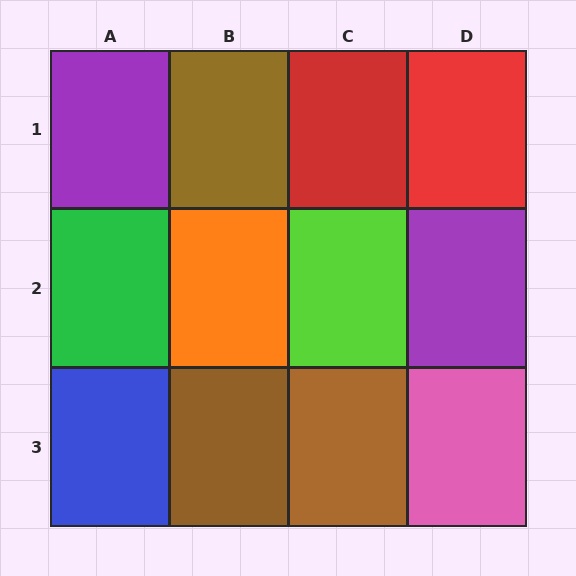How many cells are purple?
2 cells are purple.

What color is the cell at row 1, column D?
Red.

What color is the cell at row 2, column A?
Green.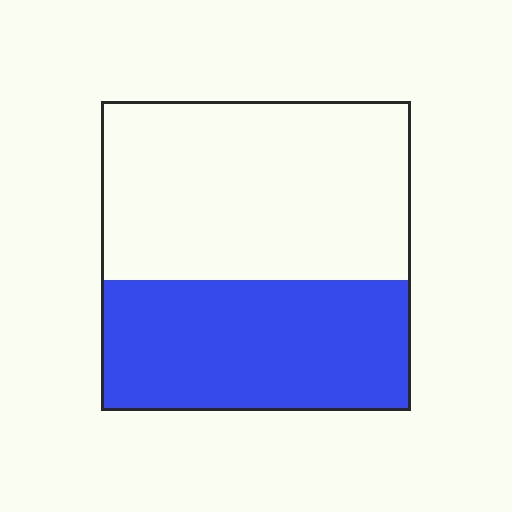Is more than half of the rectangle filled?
No.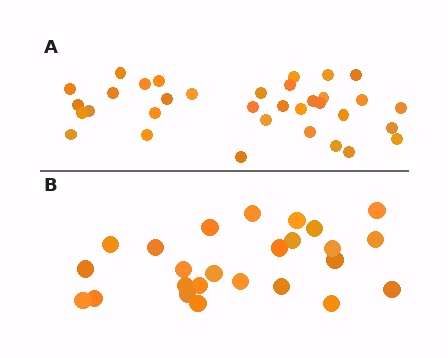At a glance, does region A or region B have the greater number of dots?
Region A (the top region) has more dots.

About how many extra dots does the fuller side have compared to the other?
Region A has roughly 8 or so more dots than region B.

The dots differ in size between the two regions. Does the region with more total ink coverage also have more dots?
No. Region B has more total ink coverage because its dots are larger, but region A actually contains more individual dots. Total area can be misleading — the number of items is what matters here.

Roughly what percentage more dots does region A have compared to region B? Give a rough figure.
About 35% more.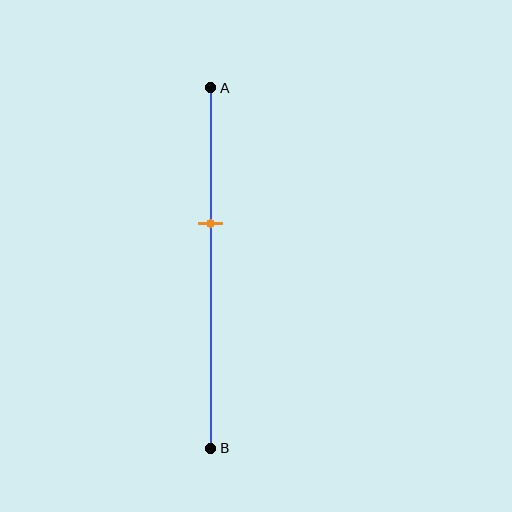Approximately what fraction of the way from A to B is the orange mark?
The orange mark is approximately 40% of the way from A to B.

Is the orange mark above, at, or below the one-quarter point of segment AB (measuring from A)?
The orange mark is below the one-quarter point of segment AB.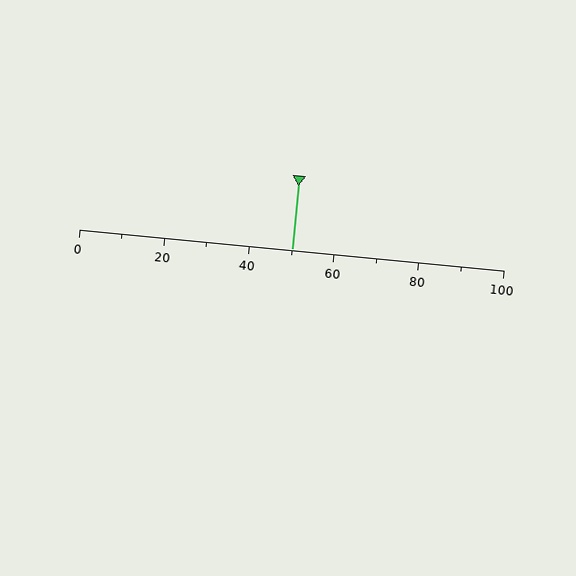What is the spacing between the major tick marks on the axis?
The major ticks are spaced 20 apart.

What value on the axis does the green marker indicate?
The marker indicates approximately 50.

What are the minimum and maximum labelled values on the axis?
The axis runs from 0 to 100.